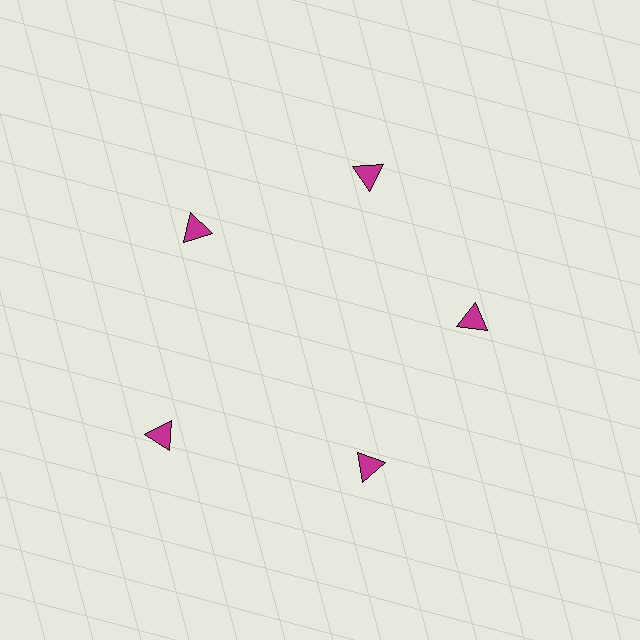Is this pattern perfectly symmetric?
No. The 5 magenta triangles are arranged in a ring, but one element near the 8 o'clock position is pushed outward from the center, breaking the 5-fold rotational symmetry.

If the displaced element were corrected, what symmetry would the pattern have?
It would have 5-fold rotational symmetry — the pattern would map onto itself every 72 degrees.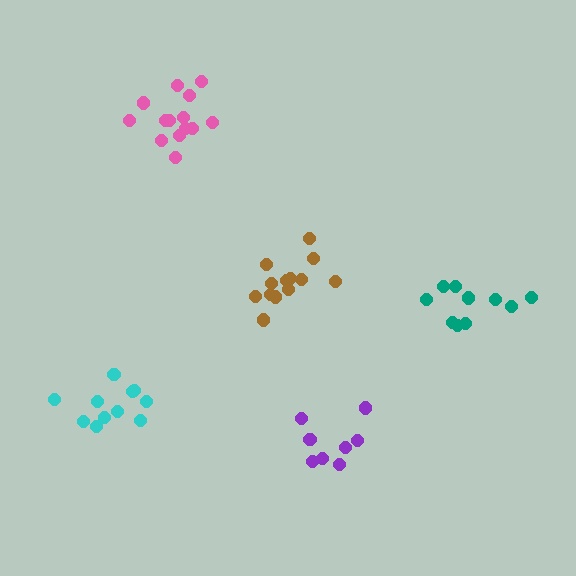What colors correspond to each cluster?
The clusters are colored: purple, brown, pink, cyan, teal.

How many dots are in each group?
Group 1: 8 dots, Group 2: 13 dots, Group 3: 14 dots, Group 4: 11 dots, Group 5: 10 dots (56 total).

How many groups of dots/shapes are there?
There are 5 groups.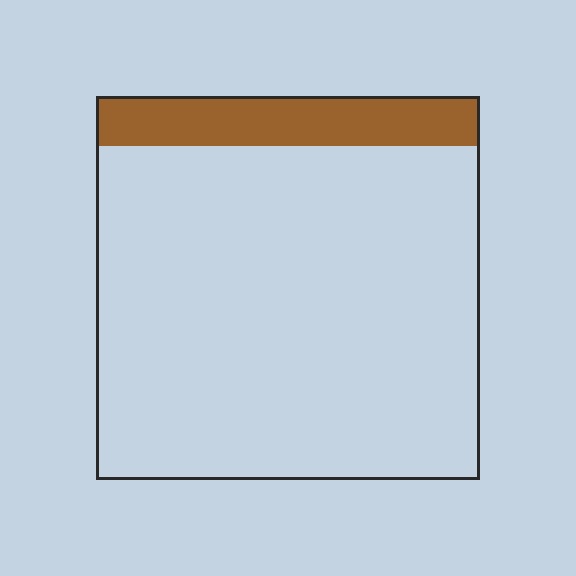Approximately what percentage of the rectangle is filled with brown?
Approximately 15%.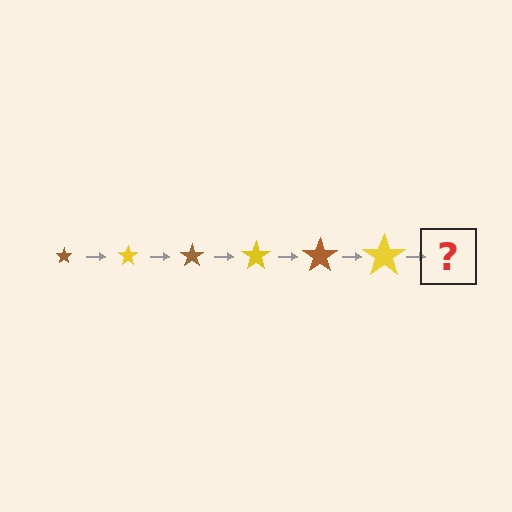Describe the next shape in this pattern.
It should be a brown star, larger than the previous one.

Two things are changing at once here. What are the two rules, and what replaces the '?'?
The two rules are that the star grows larger each step and the color cycles through brown and yellow. The '?' should be a brown star, larger than the previous one.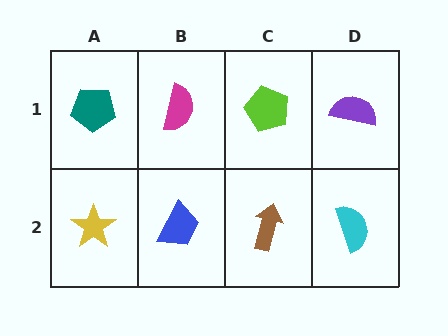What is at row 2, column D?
A cyan semicircle.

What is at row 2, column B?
A blue trapezoid.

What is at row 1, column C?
A lime pentagon.